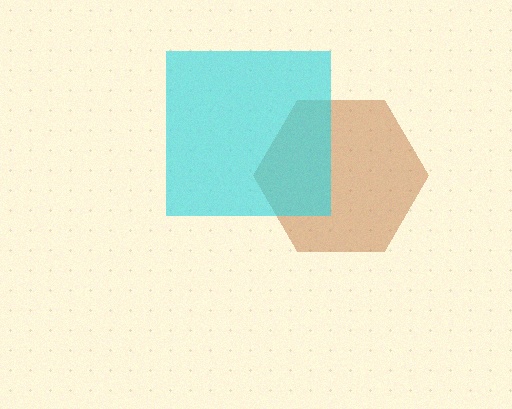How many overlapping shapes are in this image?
There are 2 overlapping shapes in the image.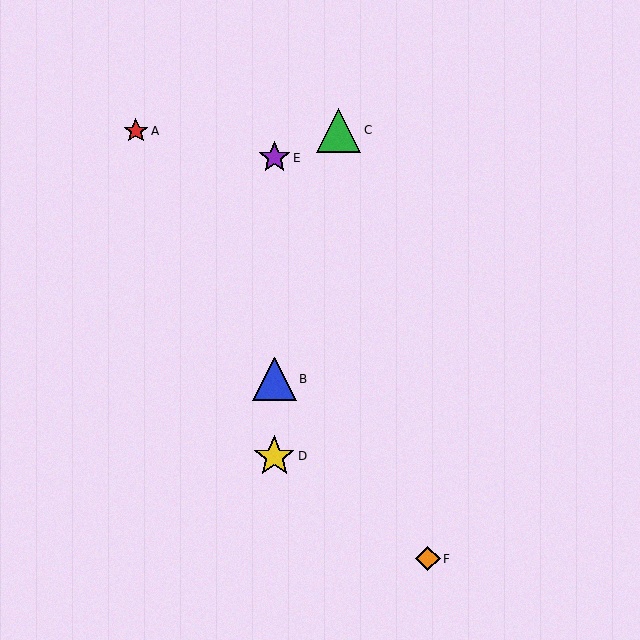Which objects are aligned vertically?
Objects B, D, E are aligned vertically.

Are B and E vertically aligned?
Yes, both are at x≈274.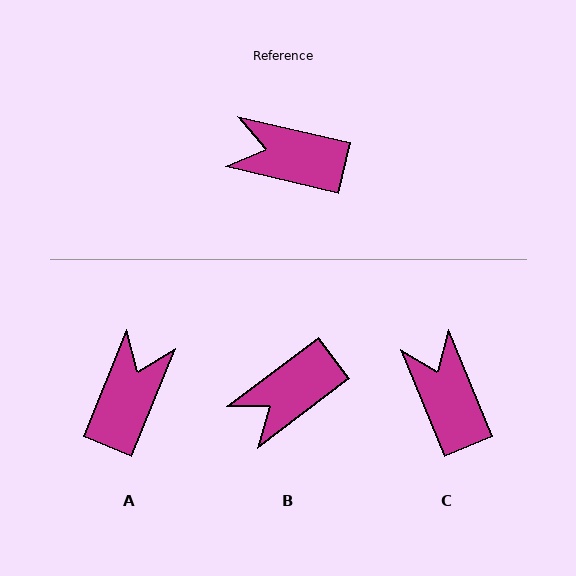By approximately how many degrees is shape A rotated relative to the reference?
Approximately 99 degrees clockwise.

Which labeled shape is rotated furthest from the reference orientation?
A, about 99 degrees away.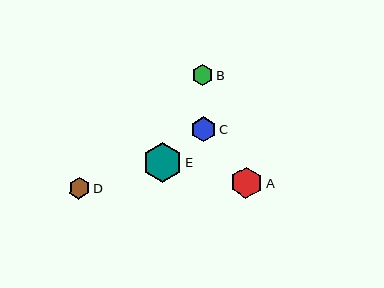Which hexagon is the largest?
Hexagon E is the largest with a size of approximately 40 pixels.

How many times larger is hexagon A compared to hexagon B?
Hexagon A is approximately 1.5 times the size of hexagon B.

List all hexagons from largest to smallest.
From largest to smallest: E, A, C, D, B.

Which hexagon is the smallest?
Hexagon B is the smallest with a size of approximately 21 pixels.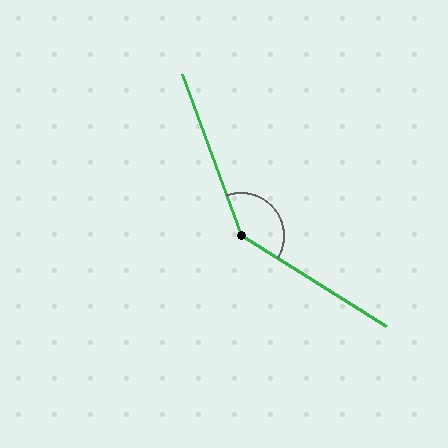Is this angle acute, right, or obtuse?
It is obtuse.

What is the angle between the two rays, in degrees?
Approximately 142 degrees.